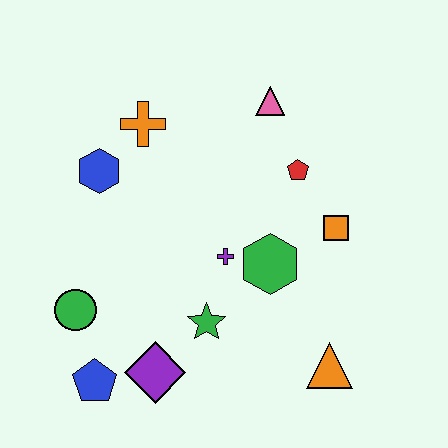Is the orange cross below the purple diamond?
No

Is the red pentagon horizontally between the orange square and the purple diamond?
Yes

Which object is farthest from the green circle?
The pink triangle is farthest from the green circle.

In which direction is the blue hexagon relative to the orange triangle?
The blue hexagon is to the left of the orange triangle.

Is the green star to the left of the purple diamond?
No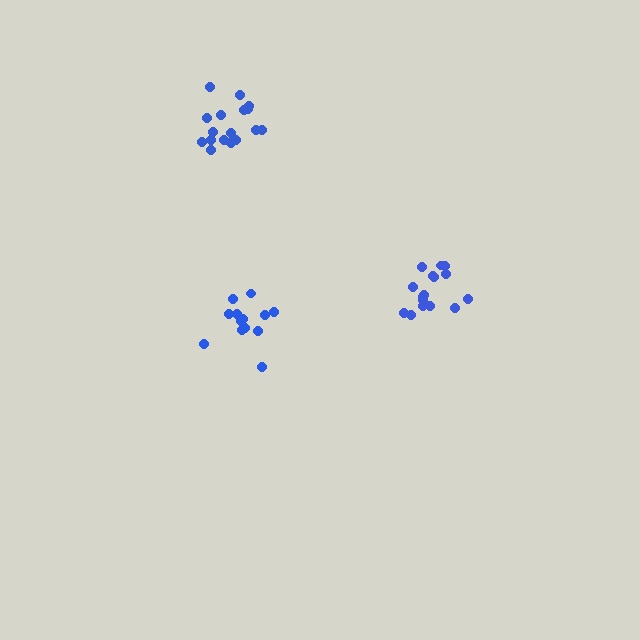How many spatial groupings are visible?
There are 3 spatial groupings.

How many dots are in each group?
Group 1: 16 dots, Group 2: 17 dots, Group 3: 13 dots (46 total).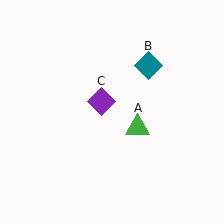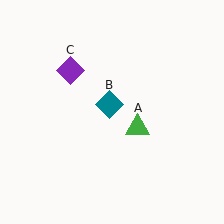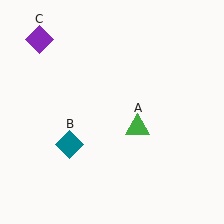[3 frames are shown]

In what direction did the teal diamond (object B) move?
The teal diamond (object B) moved down and to the left.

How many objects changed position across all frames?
2 objects changed position: teal diamond (object B), purple diamond (object C).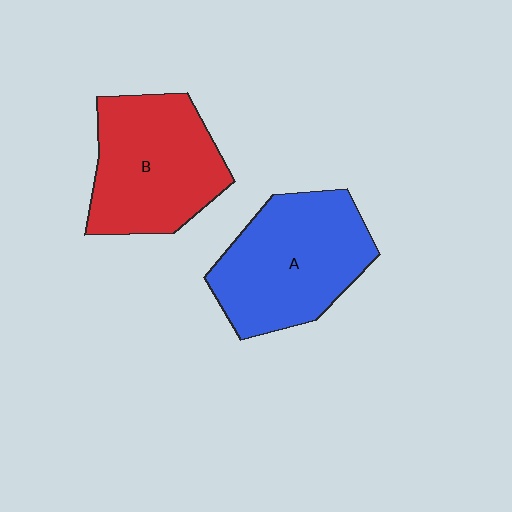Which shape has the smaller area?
Shape B (red).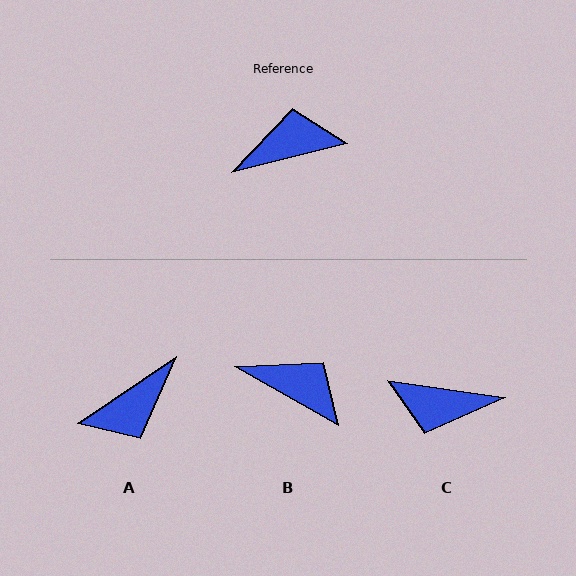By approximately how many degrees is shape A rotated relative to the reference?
Approximately 160 degrees clockwise.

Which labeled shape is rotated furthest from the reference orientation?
A, about 160 degrees away.